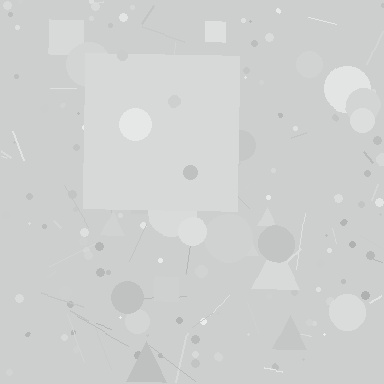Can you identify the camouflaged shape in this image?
The camouflaged shape is a square.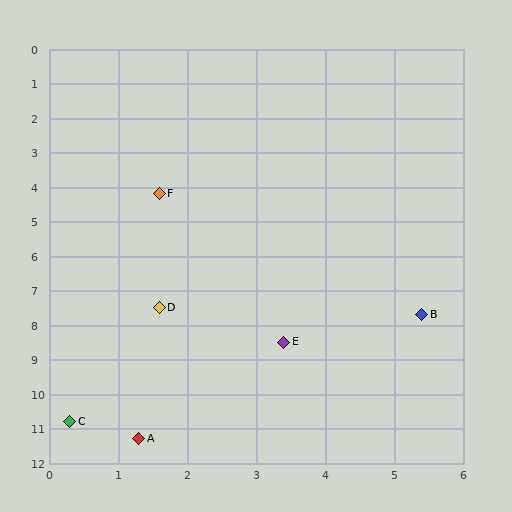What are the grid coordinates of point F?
Point F is at approximately (1.6, 4.2).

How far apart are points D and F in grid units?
Points D and F are about 3.3 grid units apart.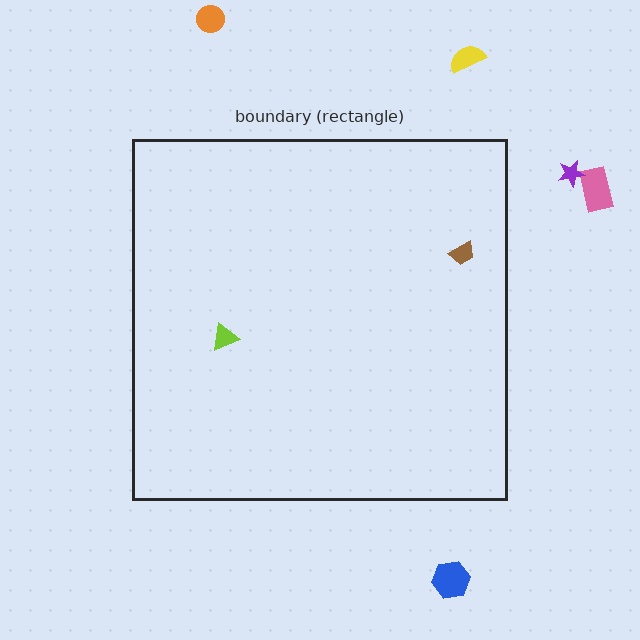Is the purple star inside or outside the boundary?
Outside.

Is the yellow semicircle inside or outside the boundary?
Outside.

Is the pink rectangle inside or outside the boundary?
Outside.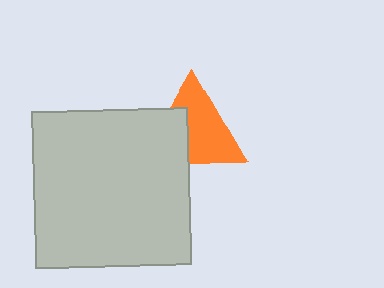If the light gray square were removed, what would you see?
You would see the complete orange triangle.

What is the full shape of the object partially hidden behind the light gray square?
The partially hidden object is an orange triangle.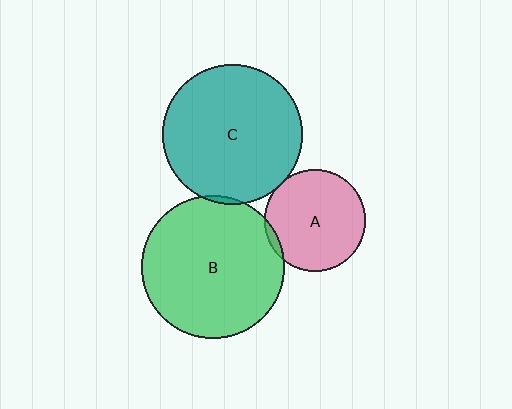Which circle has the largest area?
Circle B (green).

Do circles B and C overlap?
Yes.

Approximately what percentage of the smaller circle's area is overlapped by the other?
Approximately 5%.